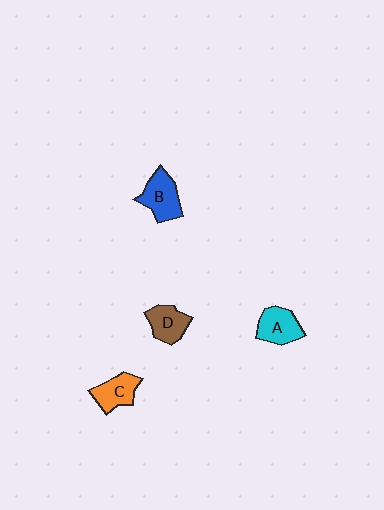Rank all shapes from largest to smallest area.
From largest to smallest: B (blue), A (cyan), C (orange), D (brown).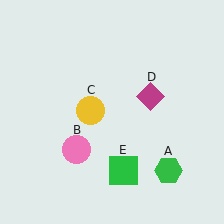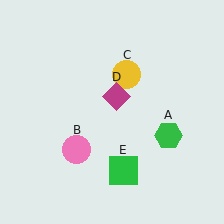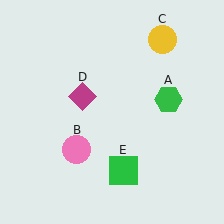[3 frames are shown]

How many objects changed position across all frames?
3 objects changed position: green hexagon (object A), yellow circle (object C), magenta diamond (object D).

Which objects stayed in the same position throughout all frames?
Pink circle (object B) and green square (object E) remained stationary.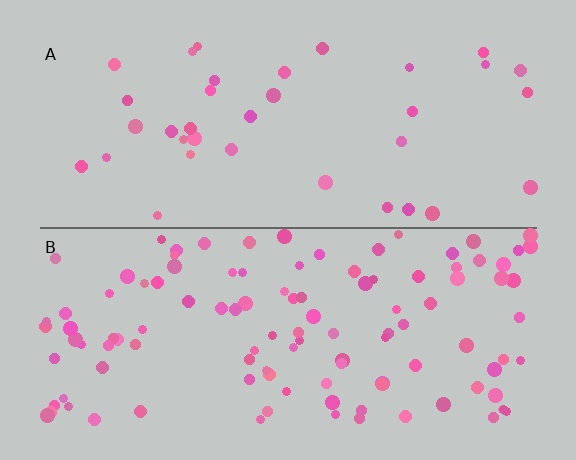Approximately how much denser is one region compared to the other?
Approximately 3.1× — region B over region A.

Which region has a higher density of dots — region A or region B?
B (the bottom).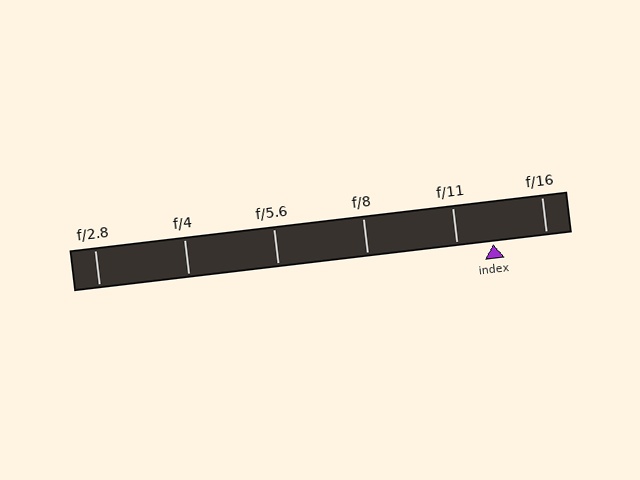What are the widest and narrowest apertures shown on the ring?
The widest aperture shown is f/2.8 and the narrowest is f/16.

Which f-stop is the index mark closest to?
The index mark is closest to f/11.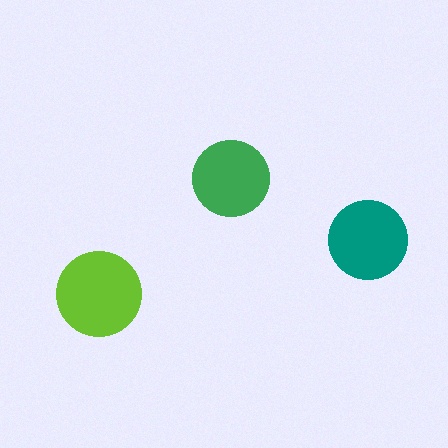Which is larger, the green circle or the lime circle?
The lime one.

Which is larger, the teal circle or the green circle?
The teal one.